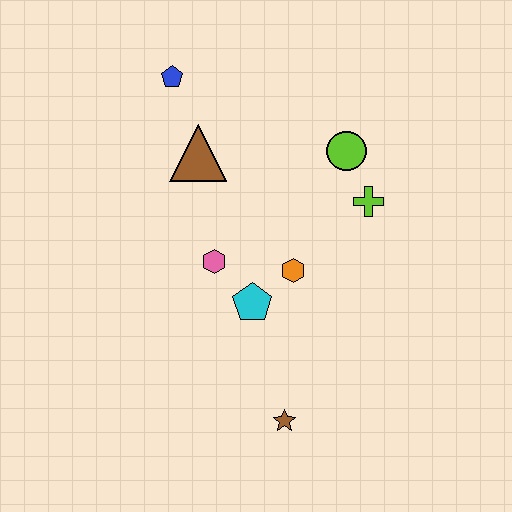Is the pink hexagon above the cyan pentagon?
Yes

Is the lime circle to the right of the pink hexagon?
Yes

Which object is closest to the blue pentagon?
The brown triangle is closest to the blue pentagon.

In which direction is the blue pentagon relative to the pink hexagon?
The blue pentagon is above the pink hexagon.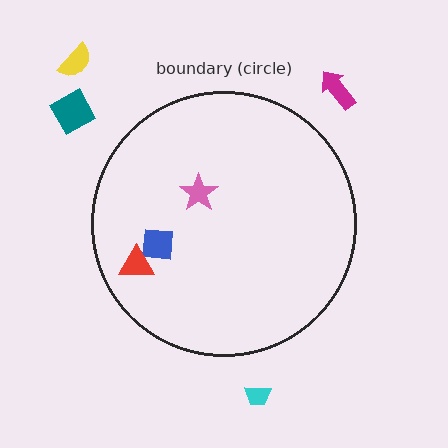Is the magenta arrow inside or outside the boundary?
Outside.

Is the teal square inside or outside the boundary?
Outside.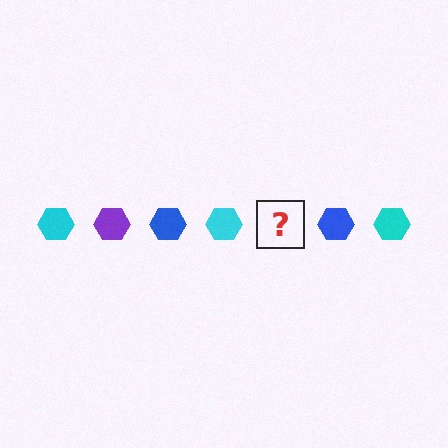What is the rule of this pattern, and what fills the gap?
The rule is that the pattern cycles through cyan, purple, blue hexagons. The gap should be filled with a purple hexagon.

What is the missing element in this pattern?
The missing element is a purple hexagon.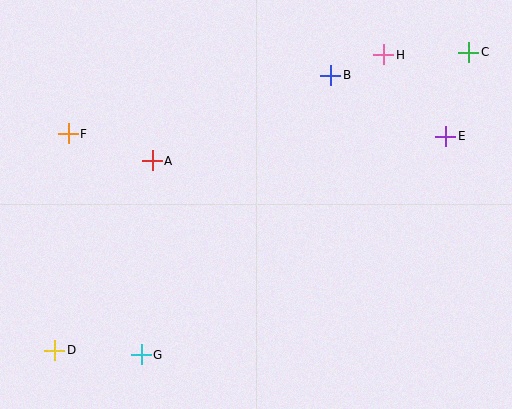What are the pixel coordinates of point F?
Point F is at (68, 134).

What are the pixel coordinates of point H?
Point H is at (384, 55).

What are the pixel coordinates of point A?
Point A is at (152, 161).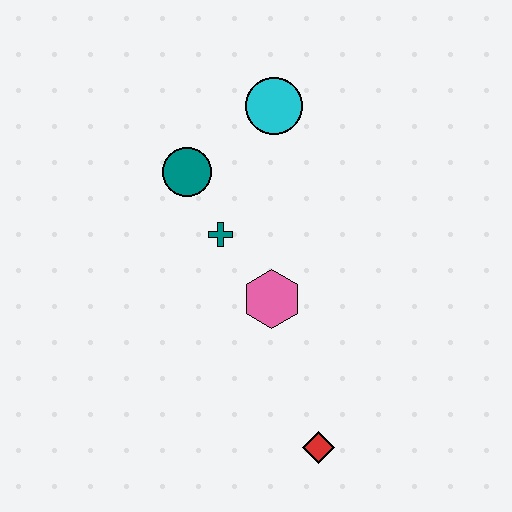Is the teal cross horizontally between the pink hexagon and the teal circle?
Yes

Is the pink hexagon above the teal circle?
No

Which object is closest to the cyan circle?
The teal circle is closest to the cyan circle.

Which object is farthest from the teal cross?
The red diamond is farthest from the teal cross.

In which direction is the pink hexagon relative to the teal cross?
The pink hexagon is below the teal cross.